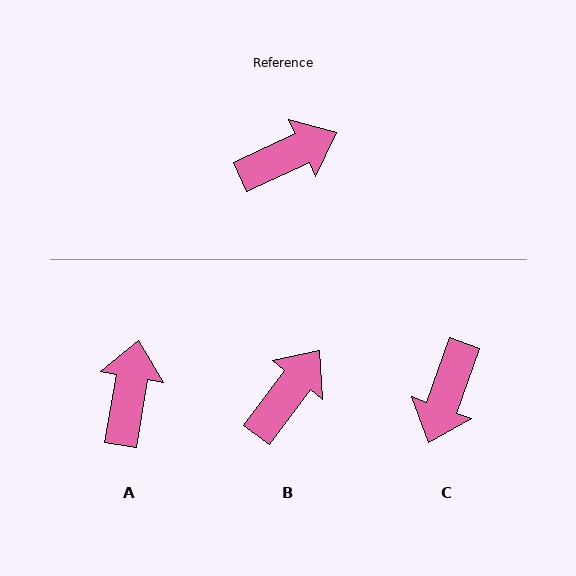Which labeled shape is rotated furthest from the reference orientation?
C, about 135 degrees away.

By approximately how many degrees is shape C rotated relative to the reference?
Approximately 135 degrees clockwise.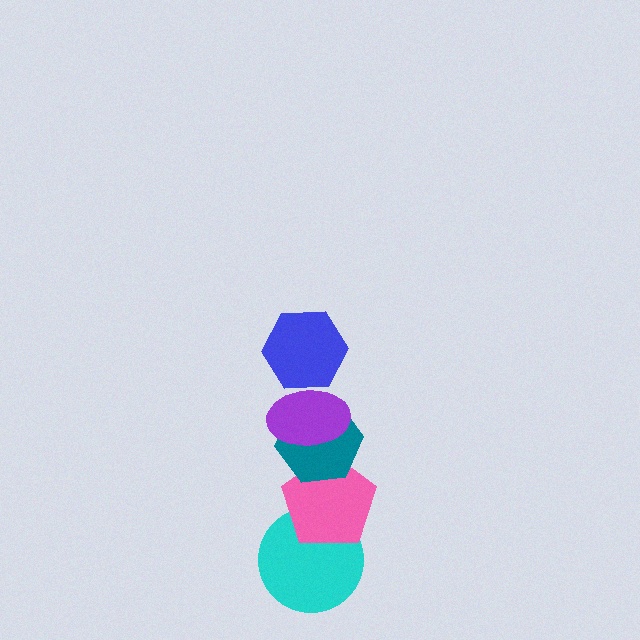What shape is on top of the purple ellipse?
The blue hexagon is on top of the purple ellipse.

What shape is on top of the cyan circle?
The pink pentagon is on top of the cyan circle.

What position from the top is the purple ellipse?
The purple ellipse is 2nd from the top.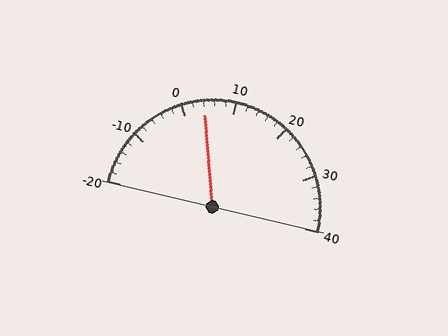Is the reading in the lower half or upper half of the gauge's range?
The reading is in the lower half of the range (-20 to 40).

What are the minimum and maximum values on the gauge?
The gauge ranges from -20 to 40.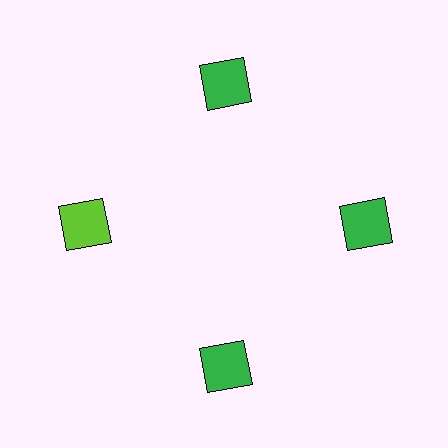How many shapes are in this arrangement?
There are 4 shapes arranged in a ring pattern.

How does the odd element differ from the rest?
It has a different color: lime instead of green.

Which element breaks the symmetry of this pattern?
The lime square at roughly the 9 o'clock position breaks the symmetry. All other shapes are green squares.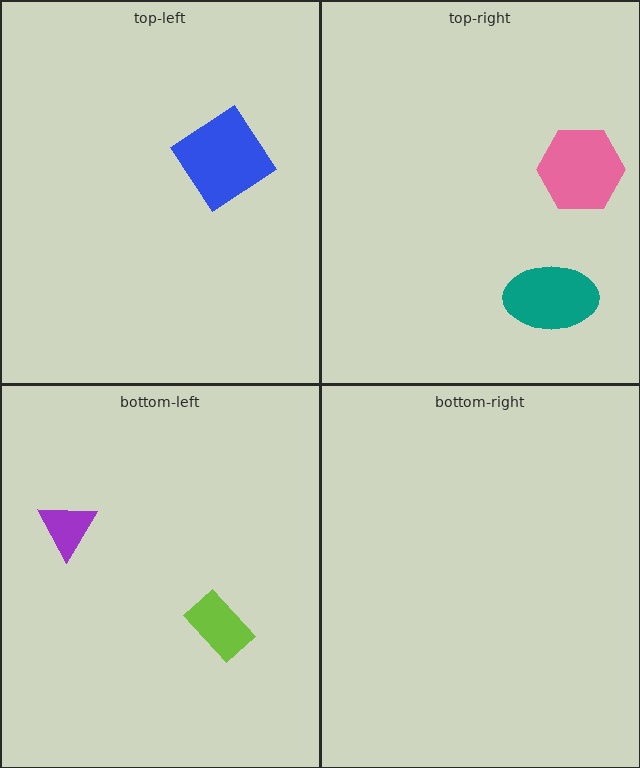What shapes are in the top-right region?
The pink hexagon, the teal ellipse.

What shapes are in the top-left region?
The blue diamond.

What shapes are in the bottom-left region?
The lime rectangle, the purple triangle.